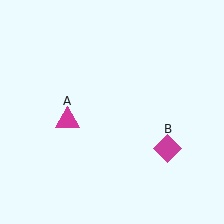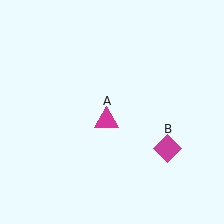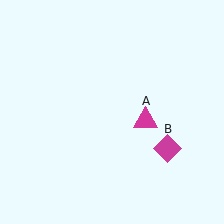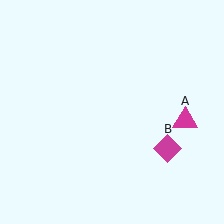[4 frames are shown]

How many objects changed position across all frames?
1 object changed position: magenta triangle (object A).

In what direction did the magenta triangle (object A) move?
The magenta triangle (object A) moved right.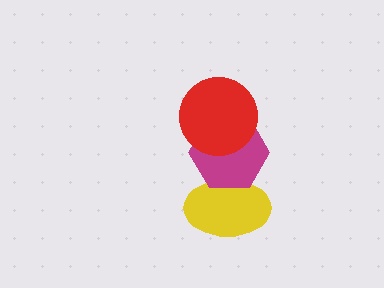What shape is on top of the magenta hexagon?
The red circle is on top of the magenta hexagon.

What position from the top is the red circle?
The red circle is 1st from the top.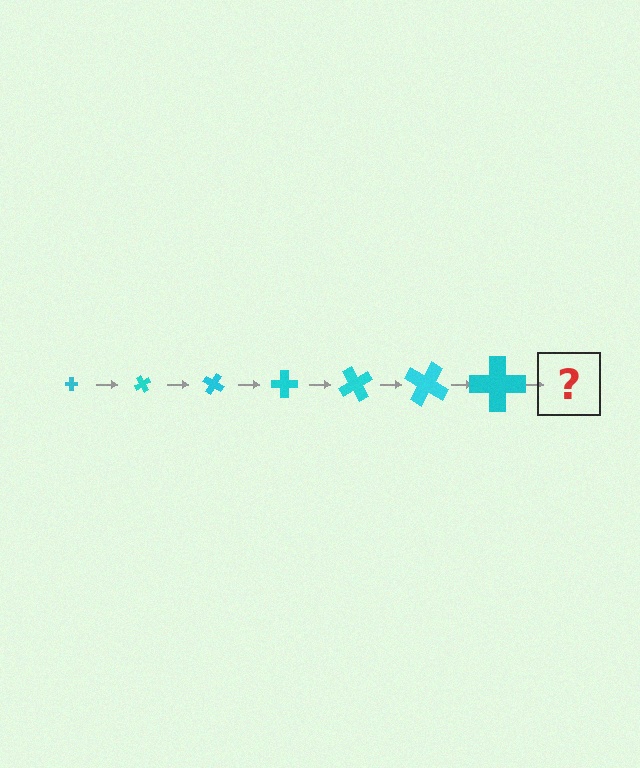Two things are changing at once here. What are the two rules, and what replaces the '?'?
The two rules are that the cross grows larger each step and it rotates 60 degrees each step. The '?' should be a cross, larger than the previous one and rotated 420 degrees from the start.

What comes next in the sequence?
The next element should be a cross, larger than the previous one and rotated 420 degrees from the start.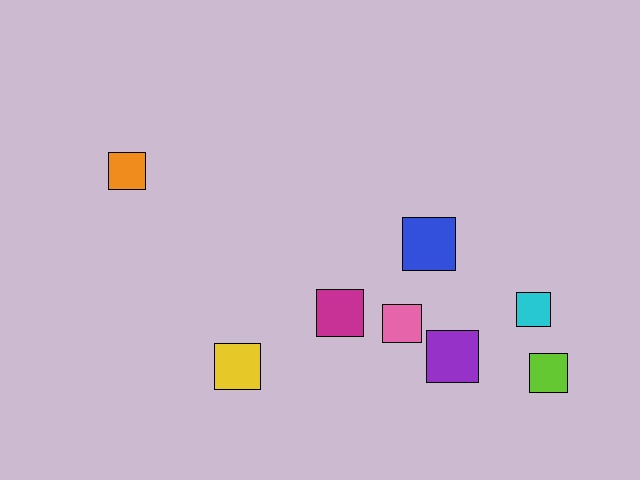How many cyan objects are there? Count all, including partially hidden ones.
There is 1 cyan object.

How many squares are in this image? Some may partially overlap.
There are 8 squares.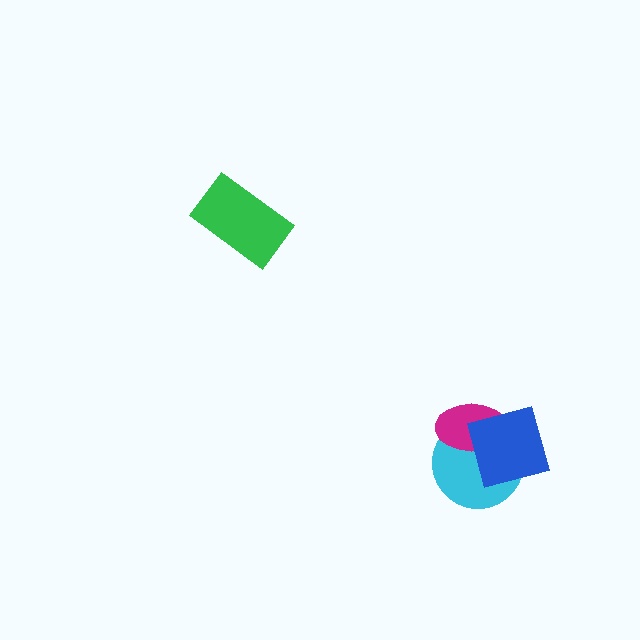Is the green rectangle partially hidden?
No, no other shape covers it.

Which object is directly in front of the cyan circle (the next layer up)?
The magenta ellipse is directly in front of the cyan circle.